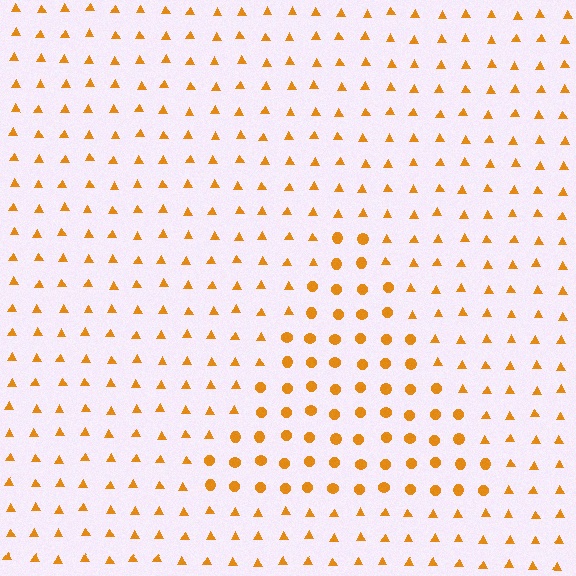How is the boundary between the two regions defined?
The boundary is defined by a change in element shape: circles inside vs. triangles outside. All elements share the same color and spacing.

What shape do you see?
I see a triangle.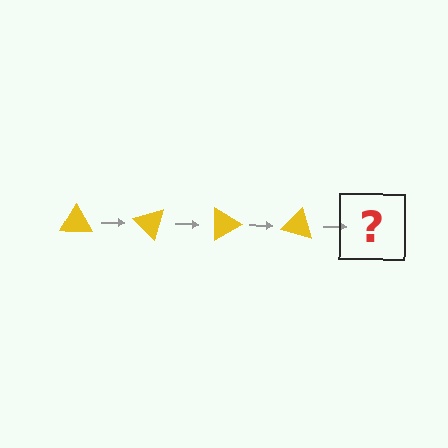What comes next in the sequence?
The next element should be a yellow triangle rotated 180 degrees.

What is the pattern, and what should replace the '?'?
The pattern is that the triangle rotates 45 degrees each step. The '?' should be a yellow triangle rotated 180 degrees.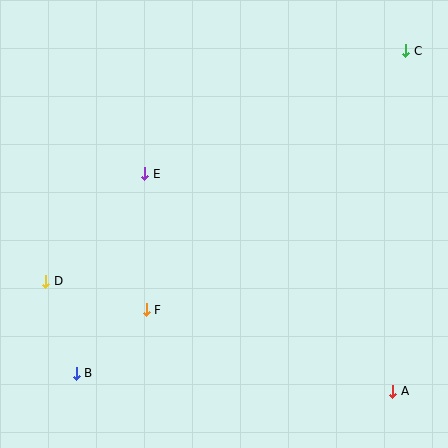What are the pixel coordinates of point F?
Point F is at (146, 310).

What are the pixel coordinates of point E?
Point E is at (145, 174).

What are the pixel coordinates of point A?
Point A is at (393, 391).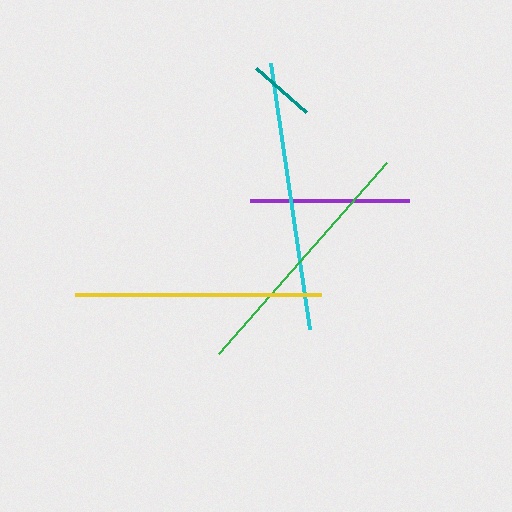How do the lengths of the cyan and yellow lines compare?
The cyan and yellow lines are approximately the same length.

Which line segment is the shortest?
The teal line is the shortest at approximately 67 pixels.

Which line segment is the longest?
The cyan line is the longest at approximately 269 pixels.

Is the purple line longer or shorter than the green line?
The green line is longer than the purple line.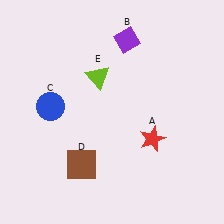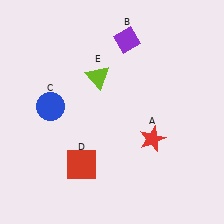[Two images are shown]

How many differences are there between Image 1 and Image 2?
There is 1 difference between the two images.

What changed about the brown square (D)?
In Image 1, D is brown. In Image 2, it changed to red.